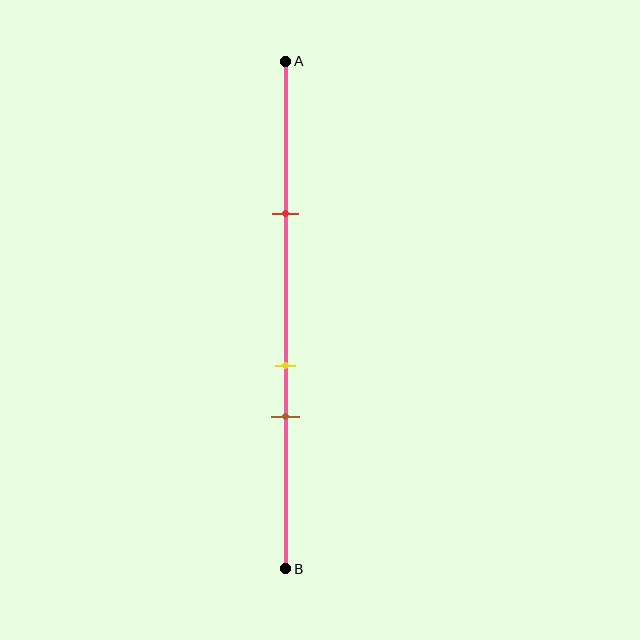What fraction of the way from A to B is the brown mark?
The brown mark is approximately 70% (0.7) of the way from A to B.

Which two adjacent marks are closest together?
The yellow and brown marks are the closest adjacent pair.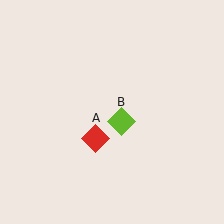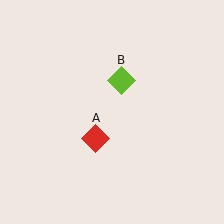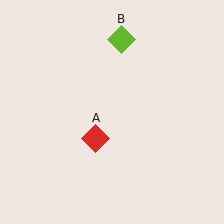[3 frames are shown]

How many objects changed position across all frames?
1 object changed position: lime diamond (object B).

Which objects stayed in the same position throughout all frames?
Red diamond (object A) remained stationary.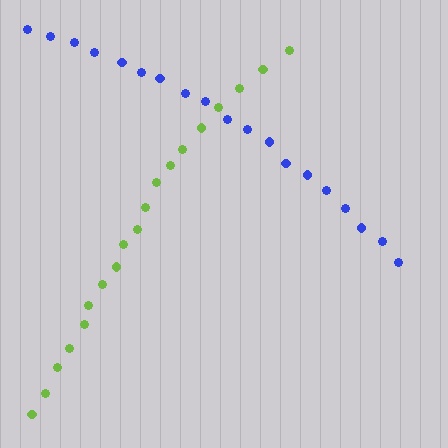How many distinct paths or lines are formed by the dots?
There are 2 distinct paths.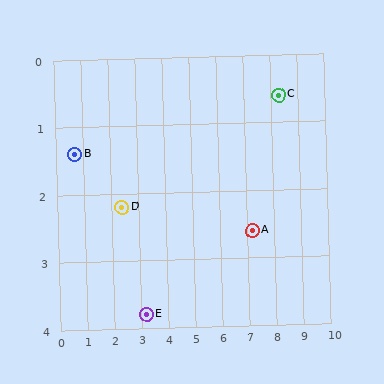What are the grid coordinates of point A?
Point A is at approximately (7.2, 2.6).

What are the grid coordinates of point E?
Point E is at approximately (3.2, 3.8).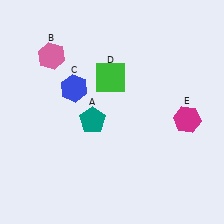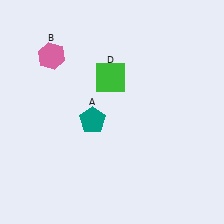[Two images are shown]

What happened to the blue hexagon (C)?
The blue hexagon (C) was removed in Image 2. It was in the top-left area of Image 1.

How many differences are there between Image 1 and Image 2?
There are 2 differences between the two images.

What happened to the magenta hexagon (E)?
The magenta hexagon (E) was removed in Image 2. It was in the bottom-right area of Image 1.